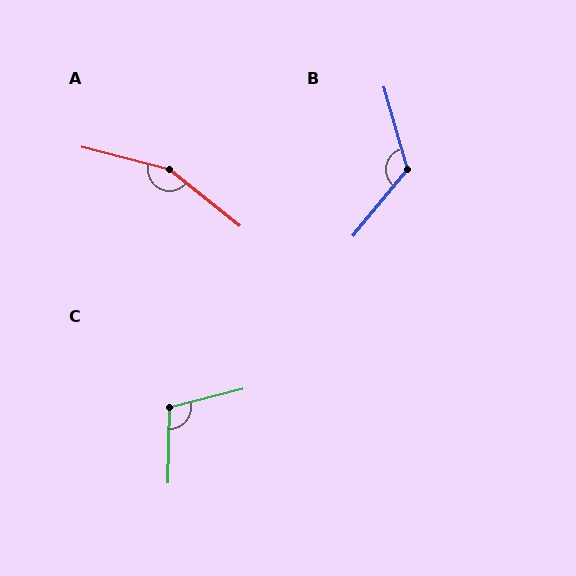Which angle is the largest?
A, at approximately 156 degrees.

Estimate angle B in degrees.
Approximately 125 degrees.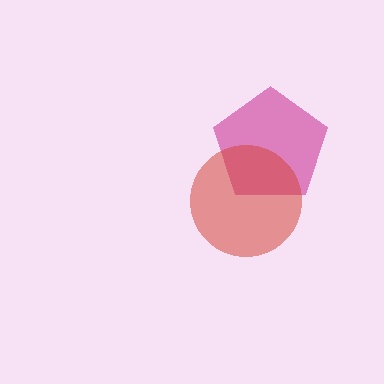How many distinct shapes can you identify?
There are 2 distinct shapes: a magenta pentagon, a red circle.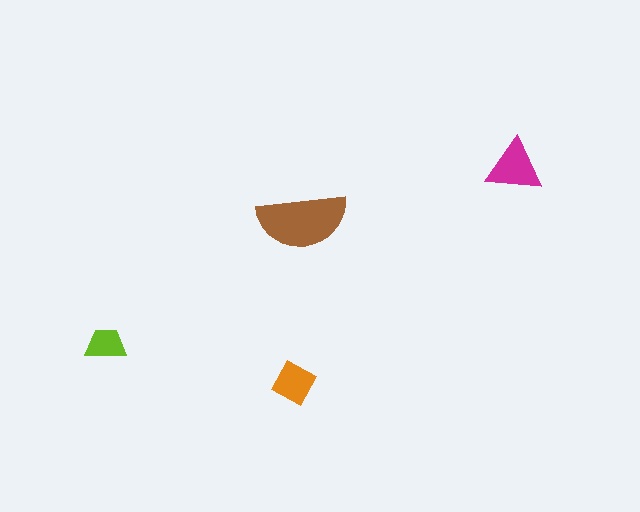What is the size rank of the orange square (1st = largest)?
3rd.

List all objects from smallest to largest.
The lime trapezoid, the orange square, the magenta triangle, the brown semicircle.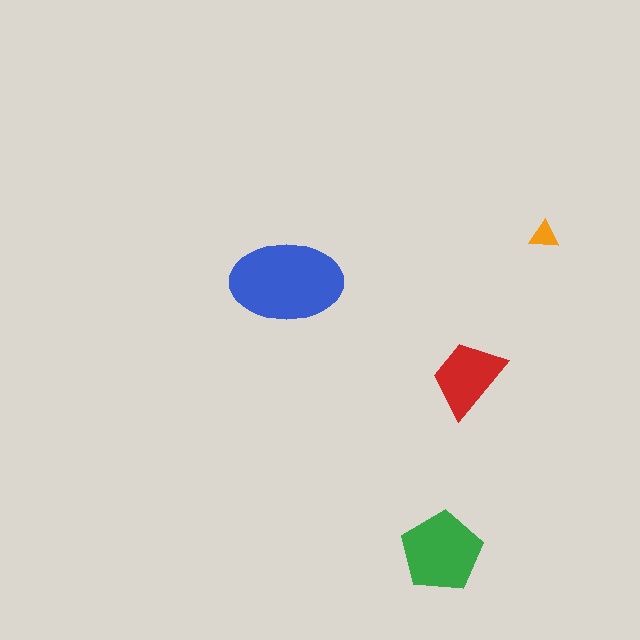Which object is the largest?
The blue ellipse.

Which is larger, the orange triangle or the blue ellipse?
The blue ellipse.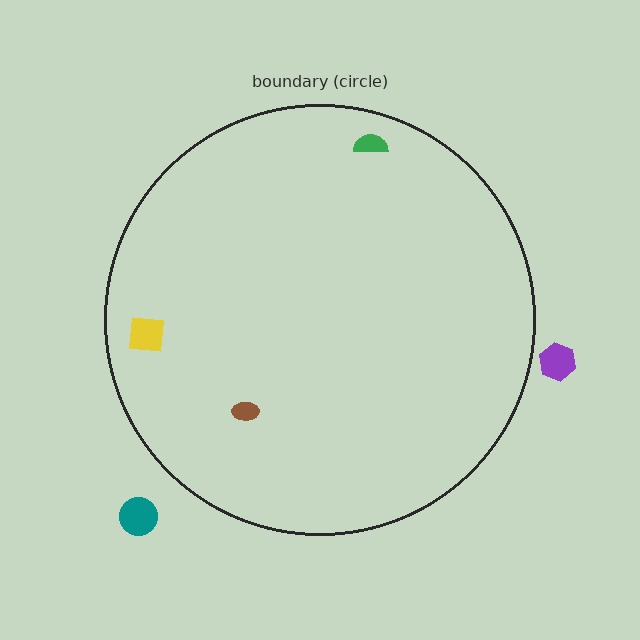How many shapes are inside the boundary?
3 inside, 2 outside.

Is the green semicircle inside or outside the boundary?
Inside.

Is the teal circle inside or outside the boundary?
Outside.